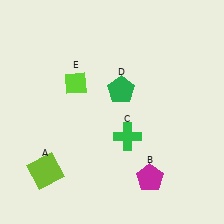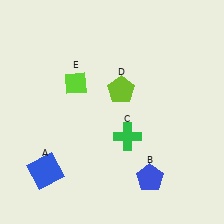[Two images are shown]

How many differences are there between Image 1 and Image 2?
There are 3 differences between the two images.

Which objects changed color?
A changed from lime to blue. B changed from magenta to blue. D changed from green to lime.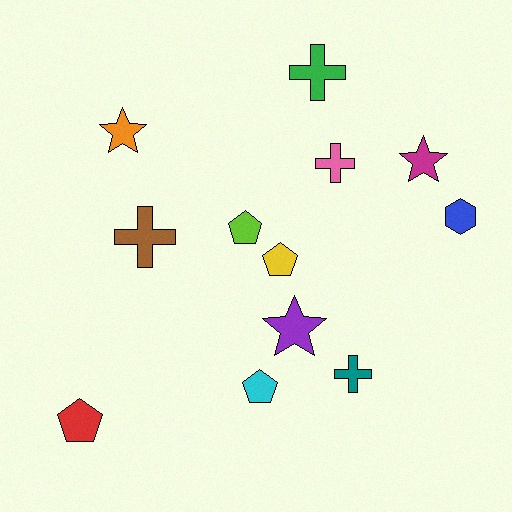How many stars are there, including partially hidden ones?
There are 3 stars.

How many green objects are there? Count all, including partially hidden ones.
There is 1 green object.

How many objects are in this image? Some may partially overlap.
There are 12 objects.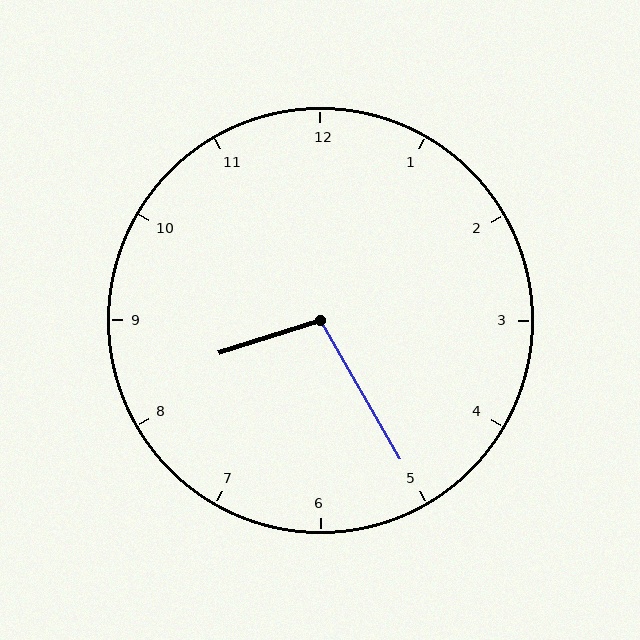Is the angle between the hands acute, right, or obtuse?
It is obtuse.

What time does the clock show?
8:25.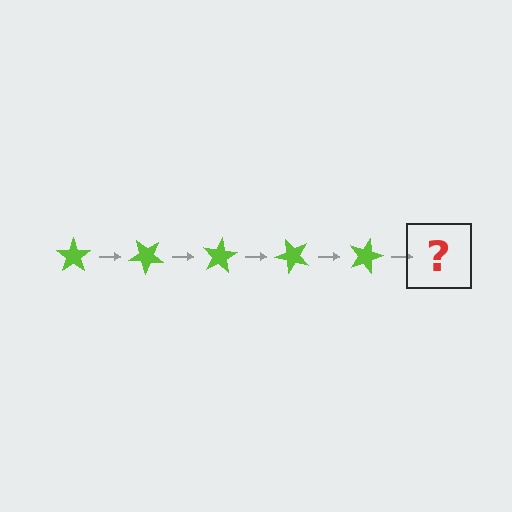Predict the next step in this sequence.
The next step is a lime star rotated 200 degrees.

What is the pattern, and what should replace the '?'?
The pattern is that the star rotates 40 degrees each step. The '?' should be a lime star rotated 200 degrees.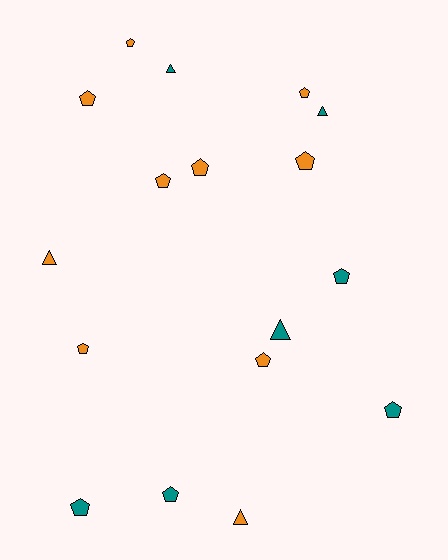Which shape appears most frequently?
Pentagon, with 12 objects.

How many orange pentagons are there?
There are 8 orange pentagons.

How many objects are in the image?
There are 17 objects.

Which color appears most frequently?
Orange, with 10 objects.